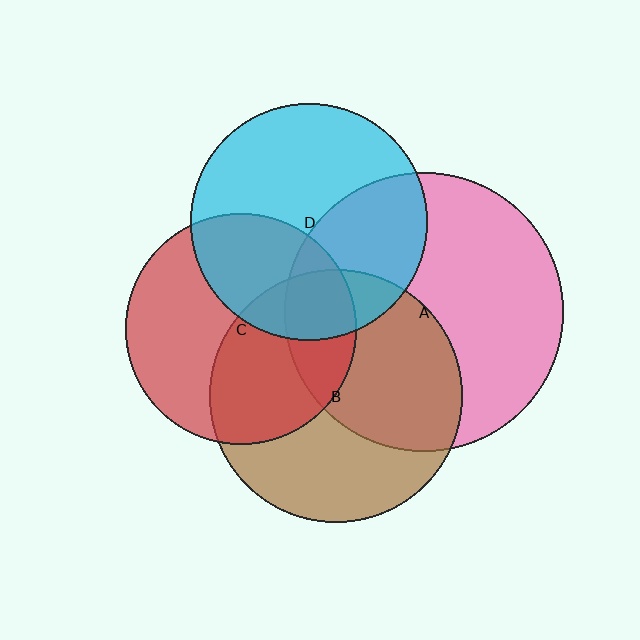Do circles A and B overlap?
Yes.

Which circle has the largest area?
Circle A (pink).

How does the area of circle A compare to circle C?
Approximately 1.5 times.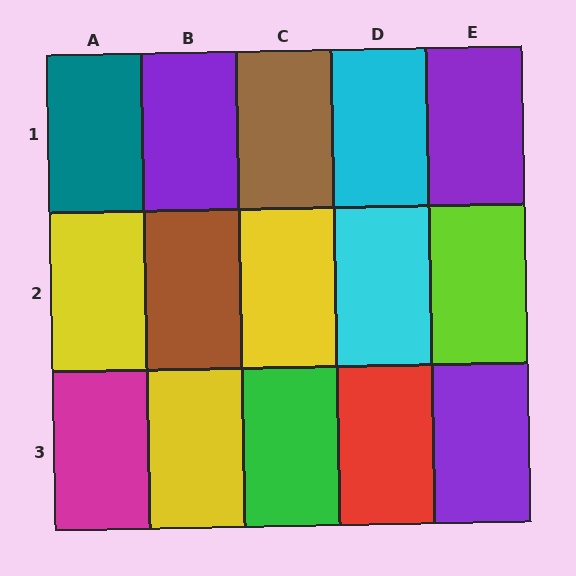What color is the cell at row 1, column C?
Brown.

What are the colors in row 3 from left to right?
Magenta, yellow, green, red, purple.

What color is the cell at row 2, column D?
Cyan.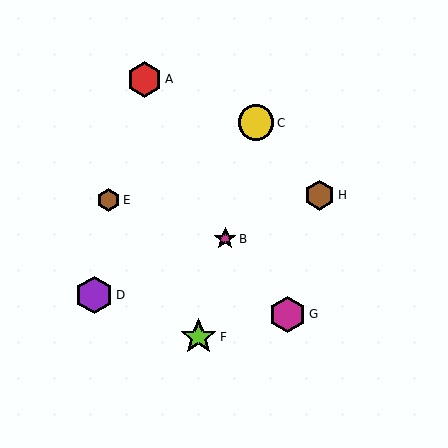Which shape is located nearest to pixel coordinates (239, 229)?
The magenta star (labeled B) at (225, 239) is nearest to that location.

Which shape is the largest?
The purple hexagon (labeled D) is the largest.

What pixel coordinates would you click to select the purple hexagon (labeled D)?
Click at (94, 295) to select the purple hexagon D.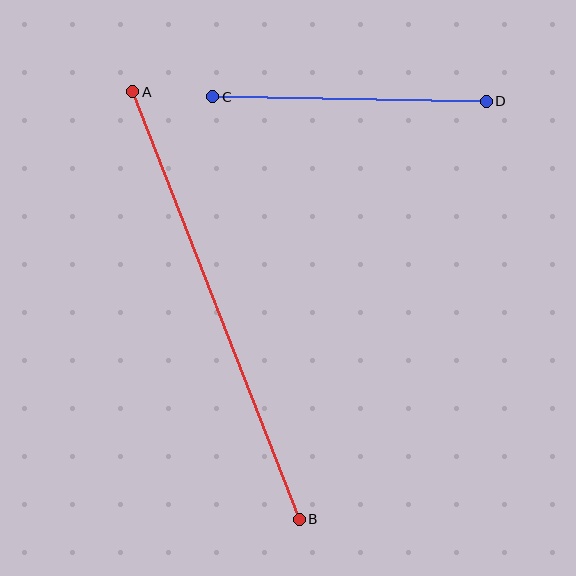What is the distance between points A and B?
The distance is approximately 459 pixels.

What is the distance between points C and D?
The distance is approximately 274 pixels.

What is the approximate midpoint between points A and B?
The midpoint is at approximately (216, 305) pixels.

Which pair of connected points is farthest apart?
Points A and B are farthest apart.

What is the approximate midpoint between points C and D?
The midpoint is at approximately (349, 99) pixels.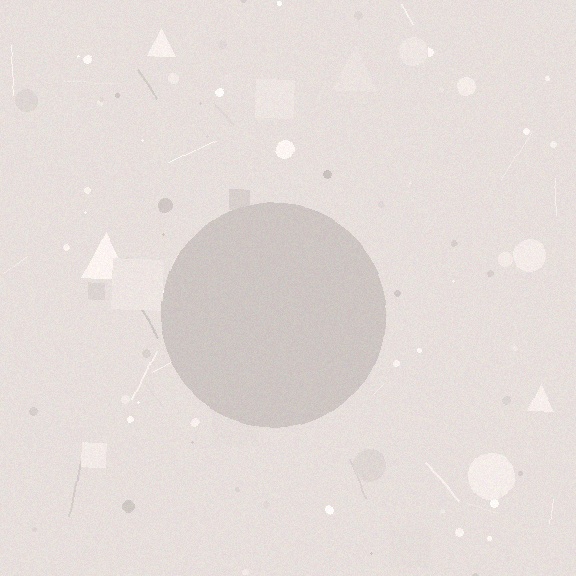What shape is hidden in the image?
A circle is hidden in the image.